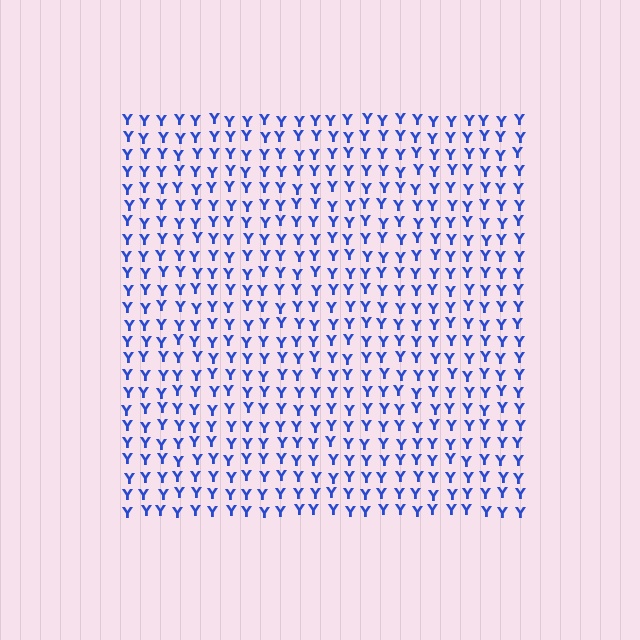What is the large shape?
The large shape is a square.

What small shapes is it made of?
It is made of small letter Y's.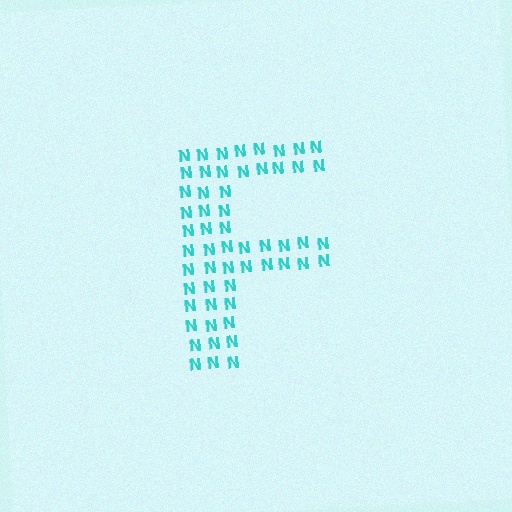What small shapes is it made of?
It is made of small letter N's.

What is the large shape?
The large shape is the letter F.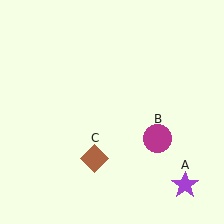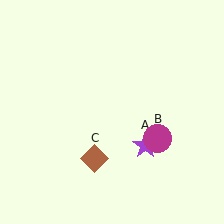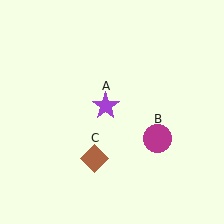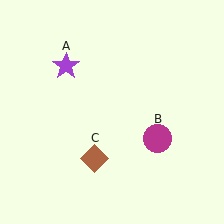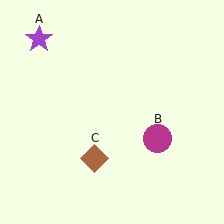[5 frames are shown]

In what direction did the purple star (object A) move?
The purple star (object A) moved up and to the left.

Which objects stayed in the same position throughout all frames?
Magenta circle (object B) and brown diamond (object C) remained stationary.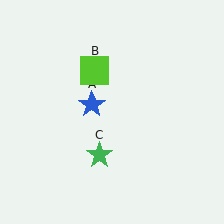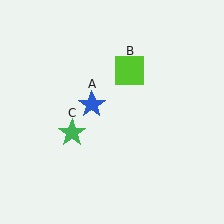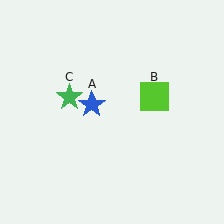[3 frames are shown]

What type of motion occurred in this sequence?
The lime square (object B), green star (object C) rotated clockwise around the center of the scene.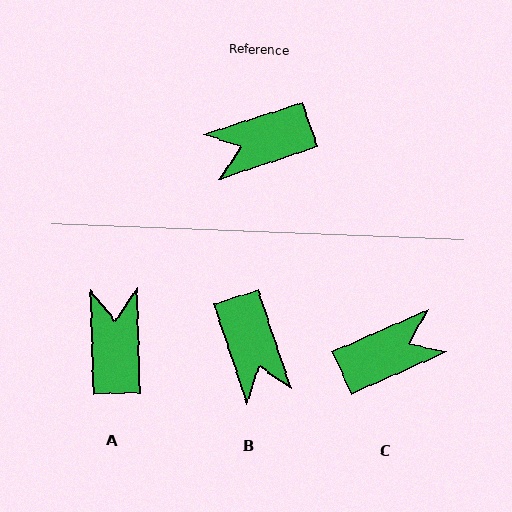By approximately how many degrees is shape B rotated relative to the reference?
Approximately 90 degrees counter-clockwise.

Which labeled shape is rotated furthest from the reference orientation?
C, about 174 degrees away.